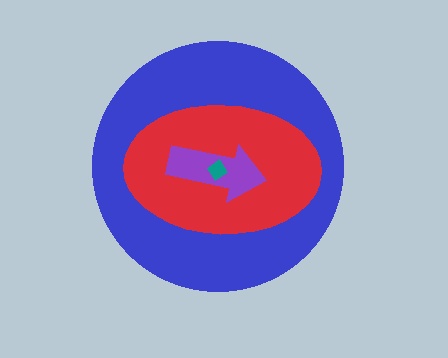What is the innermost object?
The teal diamond.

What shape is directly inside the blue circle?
The red ellipse.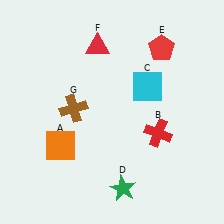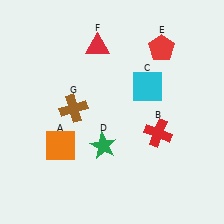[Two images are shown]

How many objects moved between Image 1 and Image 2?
1 object moved between the two images.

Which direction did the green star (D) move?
The green star (D) moved up.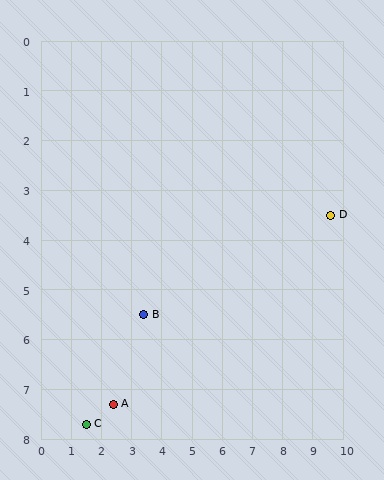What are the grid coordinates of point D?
Point D is at approximately (9.6, 3.5).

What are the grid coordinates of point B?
Point B is at approximately (3.4, 5.5).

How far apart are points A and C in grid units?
Points A and C are about 1.0 grid units apart.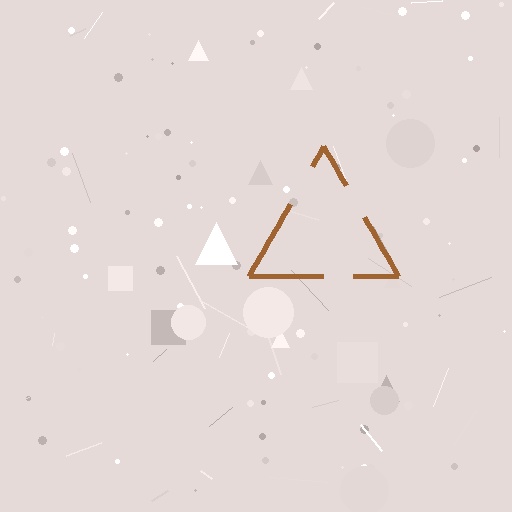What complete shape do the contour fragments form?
The contour fragments form a triangle.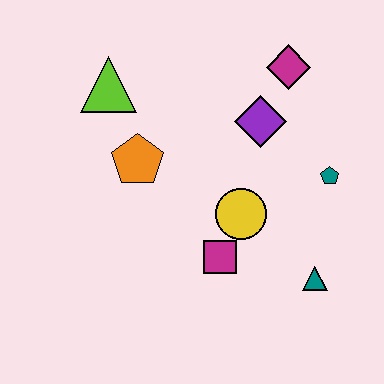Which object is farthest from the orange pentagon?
The teal triangle is farthest from the orange pentagon.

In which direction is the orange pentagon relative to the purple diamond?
The orange pentagon is to the left of the purple diamond.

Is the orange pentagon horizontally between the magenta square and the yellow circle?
No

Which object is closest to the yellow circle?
The magenta square is closest to the yellow circle.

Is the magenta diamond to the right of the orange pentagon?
Yes